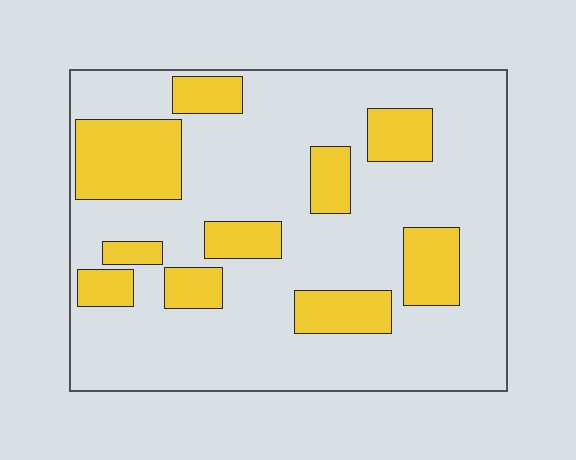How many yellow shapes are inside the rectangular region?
10.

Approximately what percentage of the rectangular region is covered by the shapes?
Approximately 25%.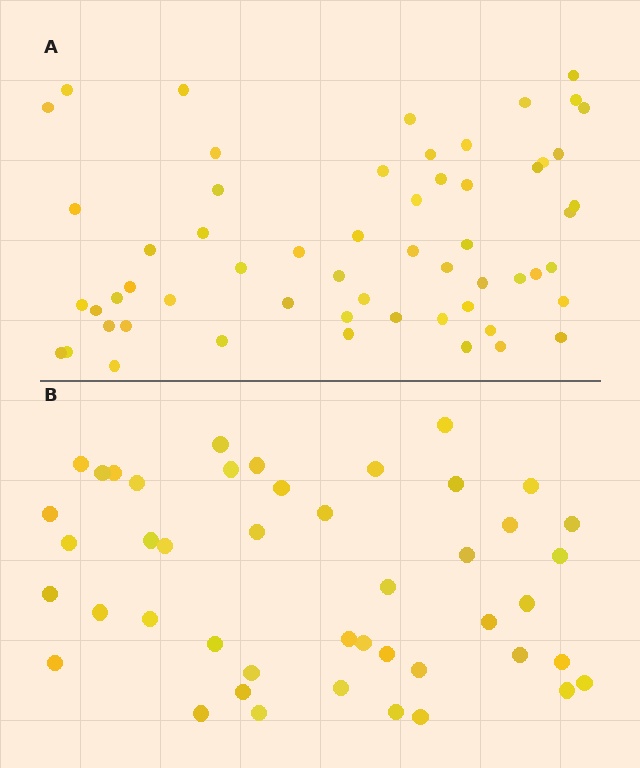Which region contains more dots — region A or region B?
Region A (the top region) has more dots.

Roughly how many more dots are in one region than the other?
Region A has approximately 15 more dots than region B.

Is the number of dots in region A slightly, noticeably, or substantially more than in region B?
Region A has noticeably more, but not dramatically so. The ratio is roughly 1.3 to 1.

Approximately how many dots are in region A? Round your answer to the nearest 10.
About 60 dots. (The exact count is 58, which rounds to 60.)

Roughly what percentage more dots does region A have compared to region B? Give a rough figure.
About 30% more.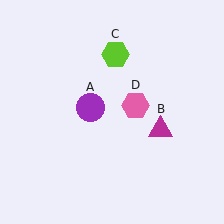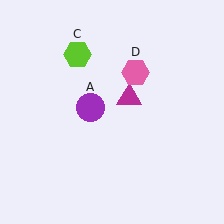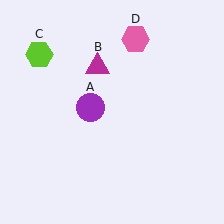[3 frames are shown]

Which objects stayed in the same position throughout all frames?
Purple circle (object A) remained stationary.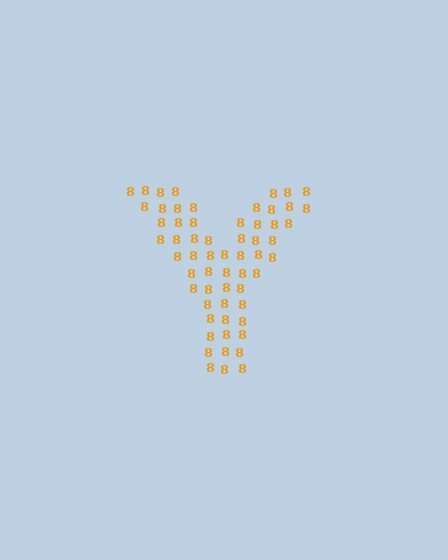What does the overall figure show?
The overall figure shows the letter Y.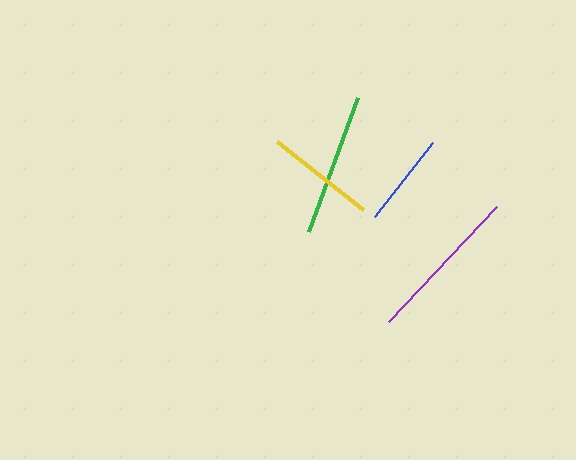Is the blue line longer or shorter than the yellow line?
The yellow line is longer than the blue line.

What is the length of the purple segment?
The purple segment is approximately 158 pixels long.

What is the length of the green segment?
The green segment is approximately 143 pixels long.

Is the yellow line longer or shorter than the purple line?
The purple line is longer than the yellow line.